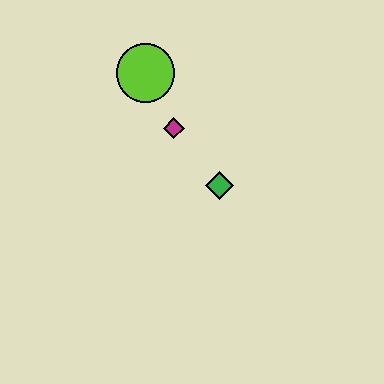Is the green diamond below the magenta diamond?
Yes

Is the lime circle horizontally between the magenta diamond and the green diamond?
No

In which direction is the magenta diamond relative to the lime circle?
The magenta diamond is below the lime circle.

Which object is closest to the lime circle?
The magenta diamond is closest to the lime circle.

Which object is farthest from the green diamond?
The lime circle is farthest from the green diamond.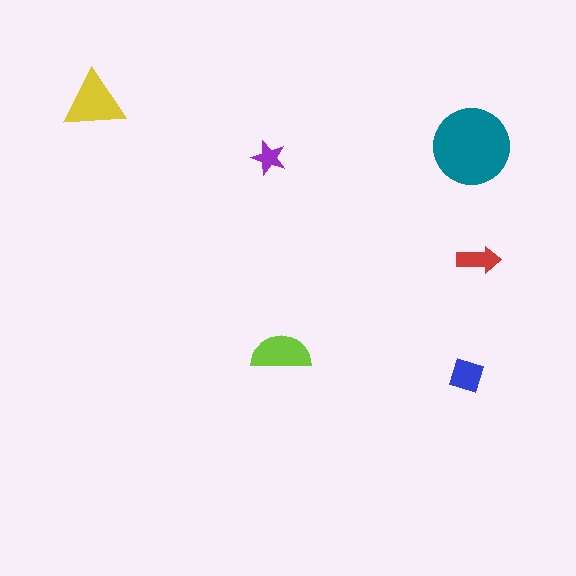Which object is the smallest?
The purple star.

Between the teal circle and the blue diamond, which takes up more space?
The teal circle.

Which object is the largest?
The teal circle.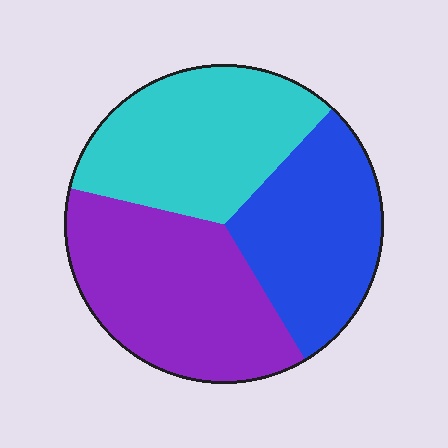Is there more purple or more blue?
Purple.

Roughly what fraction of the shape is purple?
Purple takes up about three eighths (3/8) of the shape.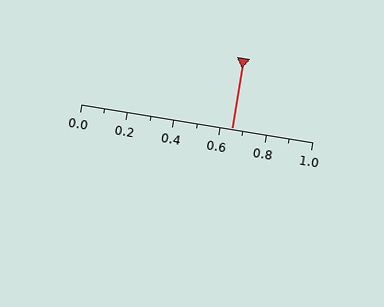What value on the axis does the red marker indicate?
The marker indicates approximately 0.65.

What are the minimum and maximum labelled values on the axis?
The axis runs from 0.0 to 1.0.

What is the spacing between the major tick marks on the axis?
The major ticks are spaced 0.2 apart.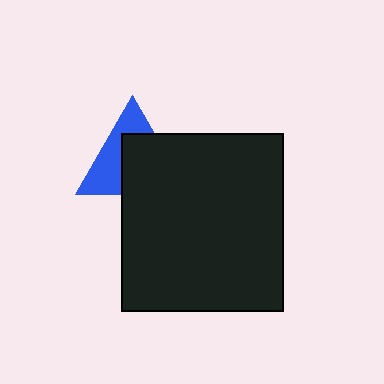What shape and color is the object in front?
The object in front is a black rectangle.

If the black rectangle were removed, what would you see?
You would see the complete blue triangle.